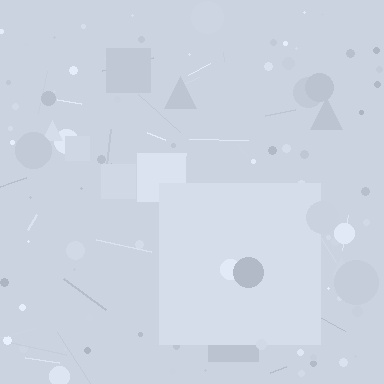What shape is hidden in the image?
A square is hidden in the image.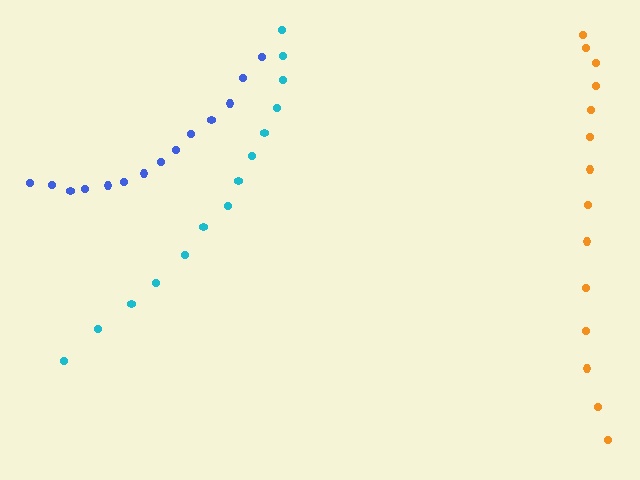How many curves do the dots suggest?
There are 3 distinct paths.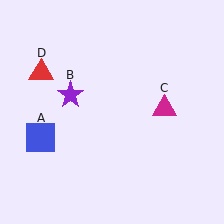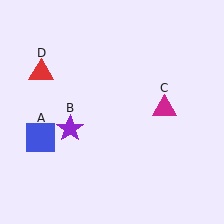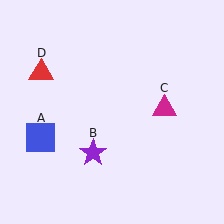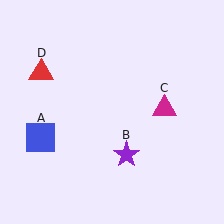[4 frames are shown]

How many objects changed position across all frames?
1 object changed position: purple star (object B).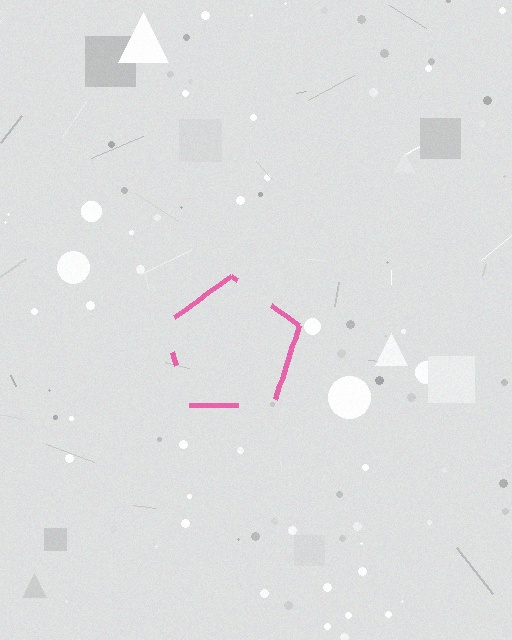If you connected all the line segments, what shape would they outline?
They would outline a pentagon.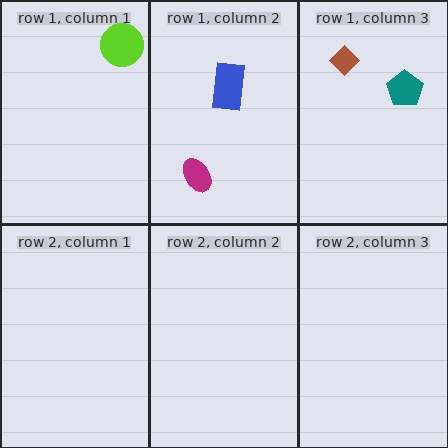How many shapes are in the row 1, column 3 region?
2.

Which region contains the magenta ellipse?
The row 1, column 2 region.